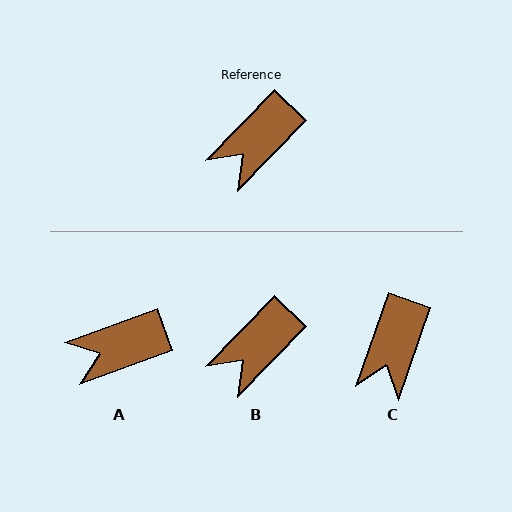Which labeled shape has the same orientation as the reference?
B.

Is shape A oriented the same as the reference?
No, it is off by about 26 degrees.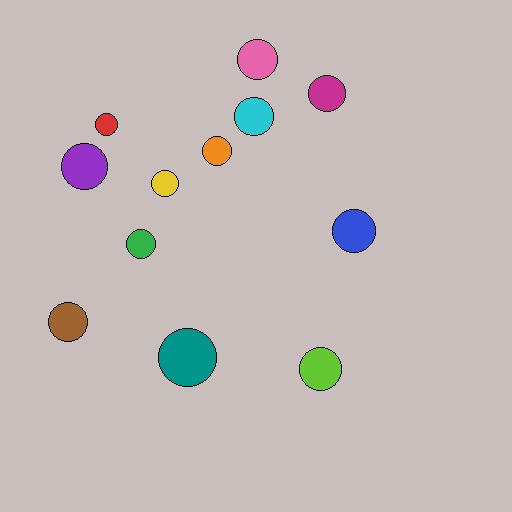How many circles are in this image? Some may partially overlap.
There are 12 circles.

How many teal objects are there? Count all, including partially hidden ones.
There is 1 teal object.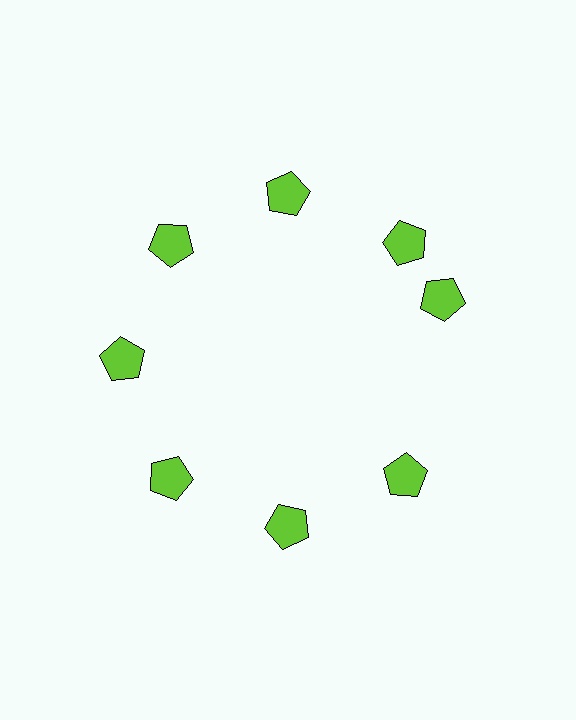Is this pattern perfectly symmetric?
No. The 8 lime pentagons are arranged in a ring, but one element near the 3 o'clock position is rotated out of alignment along the ring, breaking the 8-fold rotational symmetry.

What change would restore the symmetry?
The symmetry would be restored by rotating it back into even spacing with its neighbors so that all 8 pentagons sit at equal angles and equal distance from the center.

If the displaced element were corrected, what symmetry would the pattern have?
It would have 8-fold rotational symmetry — the pattern would map onto itself every 45 degrees.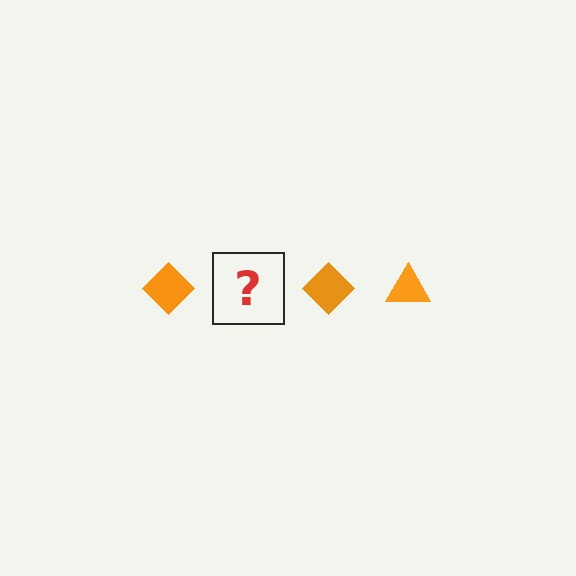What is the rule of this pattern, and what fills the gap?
The rule is that the pattern cycles through diamond, triangle shapes in orange. The gap should be filled with an orange triangle.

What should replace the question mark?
The question mark should be replaced with an orange triangle.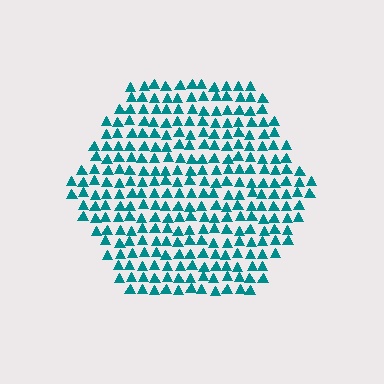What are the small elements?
The small elements are triangles.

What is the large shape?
The large shape is a hexagon.